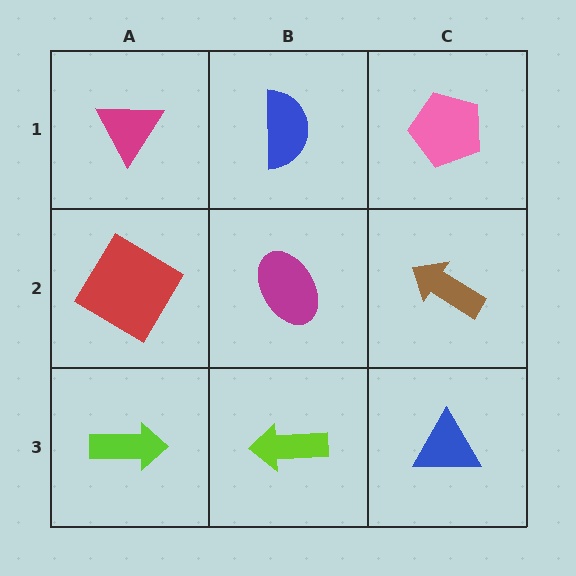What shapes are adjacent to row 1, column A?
A red diamond (row 2, column A), a blue semicircle (row 1, column B).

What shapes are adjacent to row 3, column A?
A red diamond (row 2, column A), a lime arrow (row 3, column B).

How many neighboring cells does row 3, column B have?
3.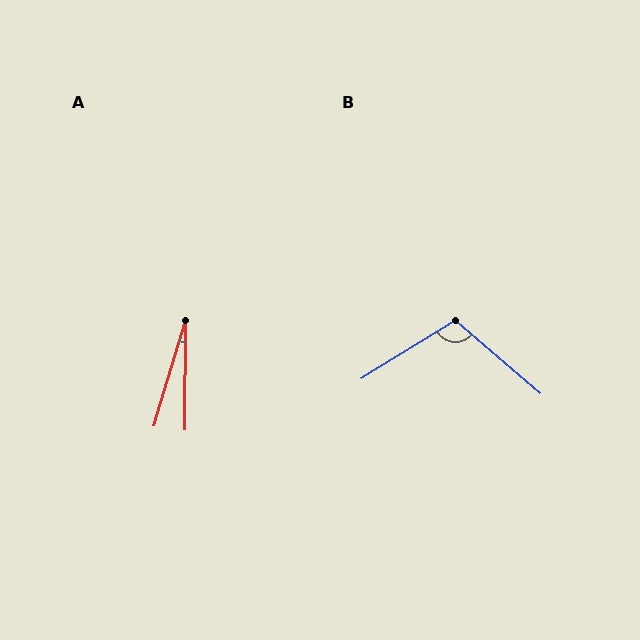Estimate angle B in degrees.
Approximately 108 degrees.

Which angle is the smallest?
A, at approximately 17 degrees.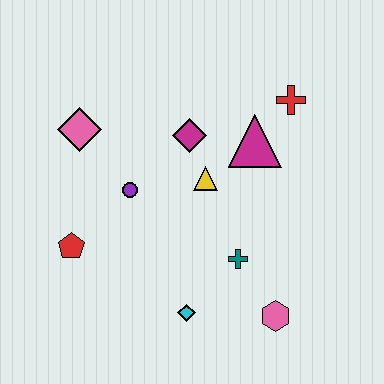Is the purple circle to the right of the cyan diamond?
No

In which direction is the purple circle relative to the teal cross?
The purple circle is to the left of the teal cross.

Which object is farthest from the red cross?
The red pentagon is farthest from the red cross.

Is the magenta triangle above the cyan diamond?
Yes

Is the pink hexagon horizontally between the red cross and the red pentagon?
Yes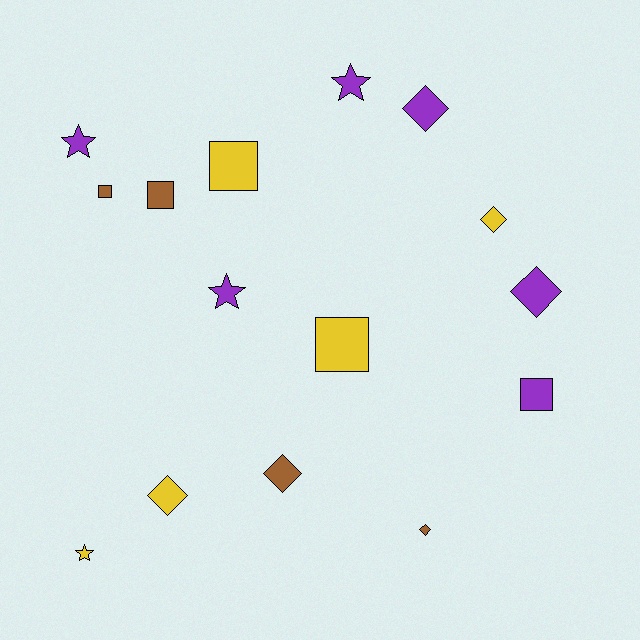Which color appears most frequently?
Purple, with 6 objects.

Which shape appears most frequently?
Diamond, with 6 objects.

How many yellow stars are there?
There is 1 yellow star.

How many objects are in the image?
There are 15 objects.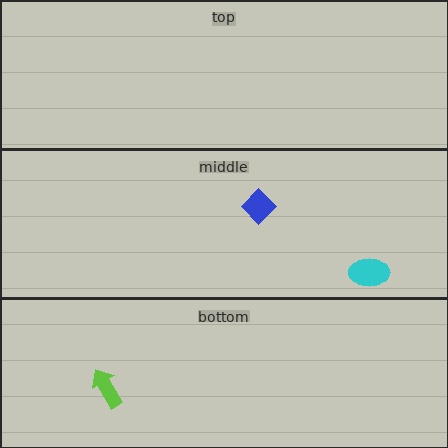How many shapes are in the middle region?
2.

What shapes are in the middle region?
The cyan ellipse, the blue diamond.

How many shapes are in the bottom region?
1.